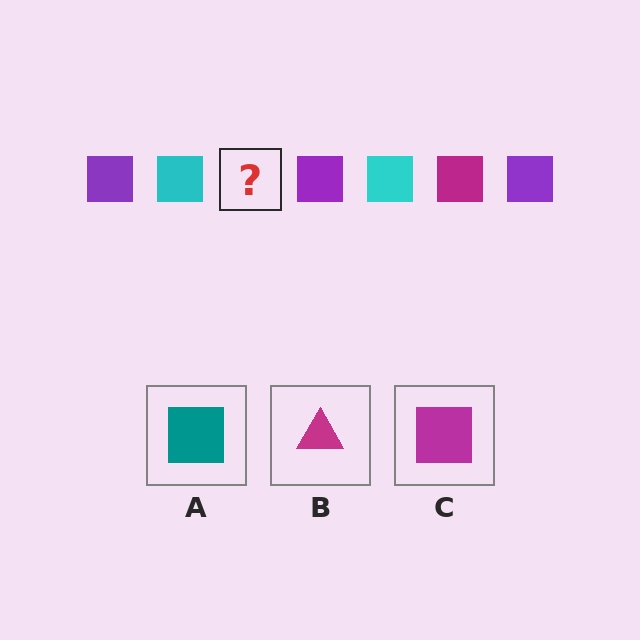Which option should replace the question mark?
Option C.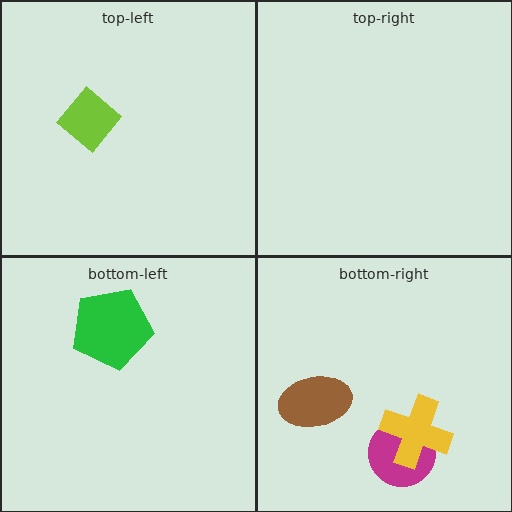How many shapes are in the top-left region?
1.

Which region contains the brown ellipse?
The bottom-right region.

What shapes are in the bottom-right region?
The brown ellipse, the magenta circle, the yellow cross.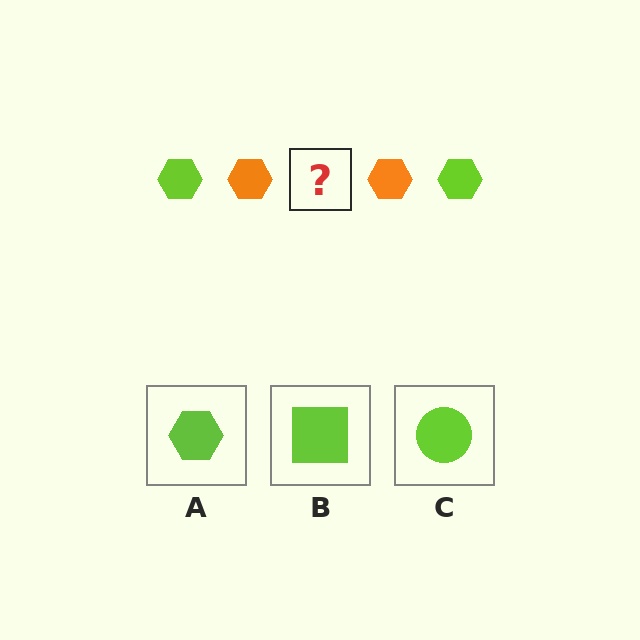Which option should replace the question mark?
Option A.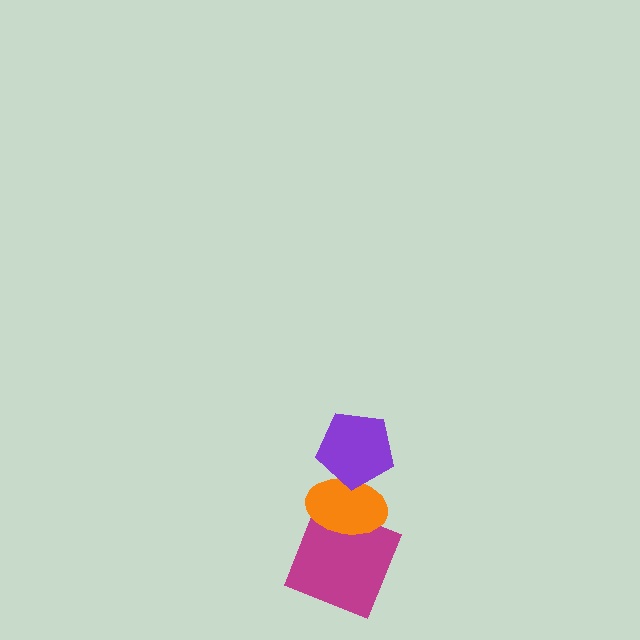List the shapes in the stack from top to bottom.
From top to bottom: the purple pentagon, the orange ellipse, the magenta square.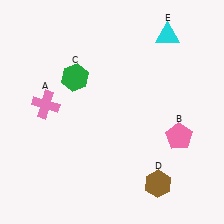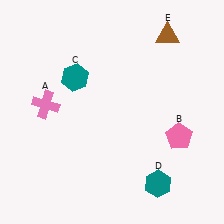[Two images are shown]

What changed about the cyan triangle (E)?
In Image 1, E is cyan. In Image 2, it changed to brown.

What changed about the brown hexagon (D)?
In Image 1, D is brown. In Image 2, it changed to teal.